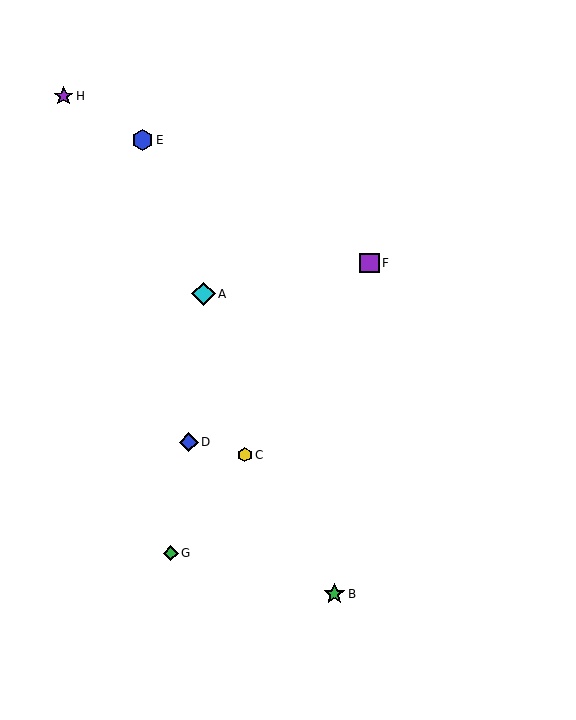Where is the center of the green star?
The center of the green star is at (334, 594).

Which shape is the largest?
The cyan diamond (labeled A) is the largest.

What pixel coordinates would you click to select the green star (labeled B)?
Click at (334, 594) to select the green star B.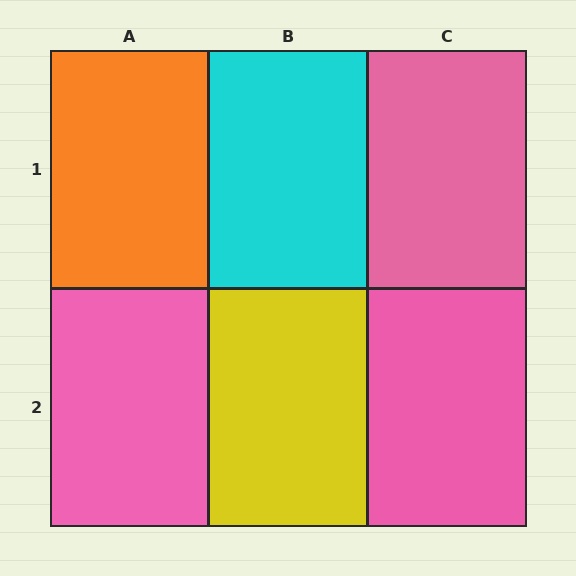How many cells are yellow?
1 cell is yellow.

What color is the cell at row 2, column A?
Pink.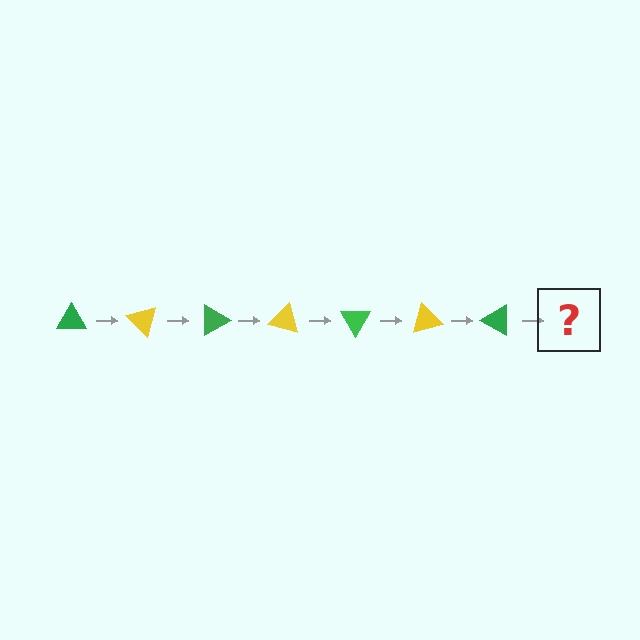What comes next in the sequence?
The next element should be a yellow triangle, rotated 315 degrees from the start.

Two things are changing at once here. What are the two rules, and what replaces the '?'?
The two rules are that it rotates 45 degrees each step and the color cycles through green and yellow. The '?' should be a yellow triangle, rotated 315 degrees from the start.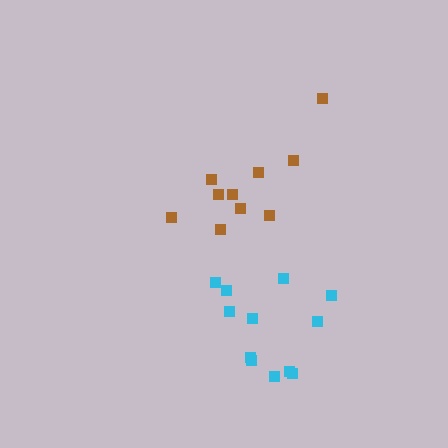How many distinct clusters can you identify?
There are 2 distinct clusters.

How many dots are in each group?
Group 1: 10 dots, Group 2: 12 dots (22 total).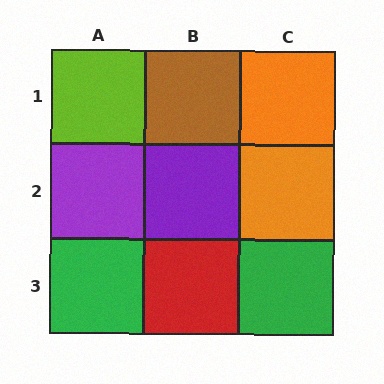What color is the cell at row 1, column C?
Orange.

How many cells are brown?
1 cell is brown.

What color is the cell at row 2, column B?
Purple.